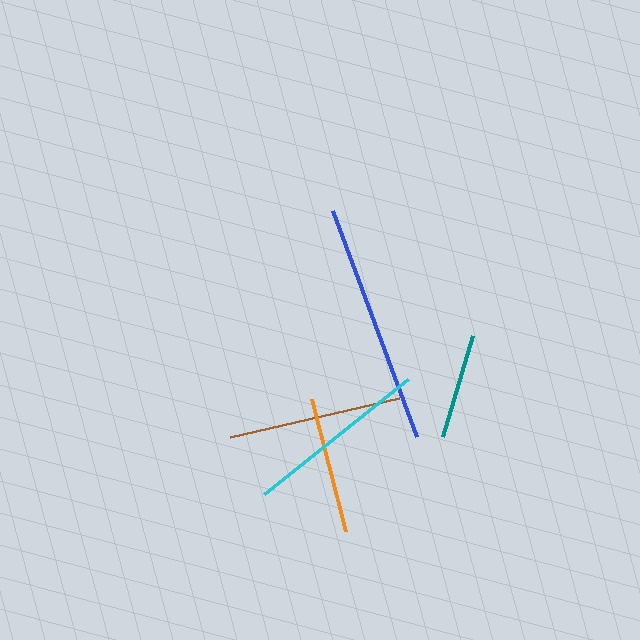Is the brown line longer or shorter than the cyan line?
The cyan line is longer than the brown line.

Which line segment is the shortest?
The teal line is the shortest at approximately 105 pixels.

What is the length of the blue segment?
The blue segment is approximately 240 pixels long.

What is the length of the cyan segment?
The cyan segment is approximately 184 pixels long.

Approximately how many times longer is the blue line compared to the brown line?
The blue line is approximately 1.4 times the length of the brown line.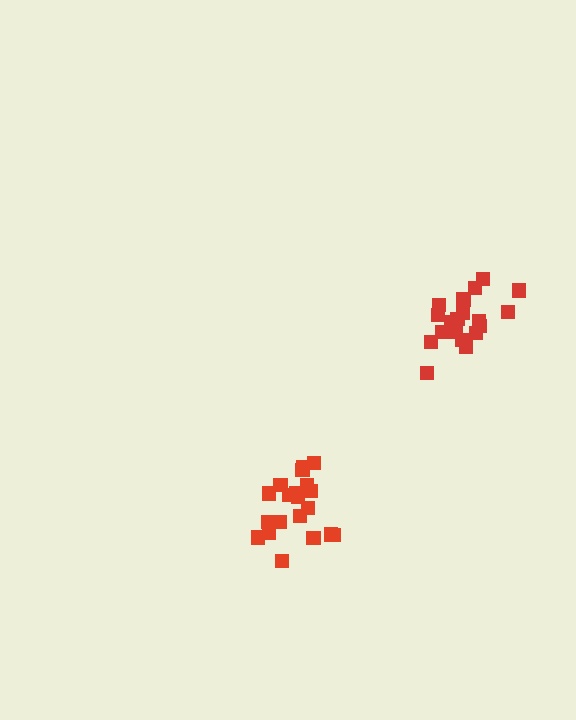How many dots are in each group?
Group 1: 20 dots, Group 2: 20 dots (40 total).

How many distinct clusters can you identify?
There are 2 distinct clusters.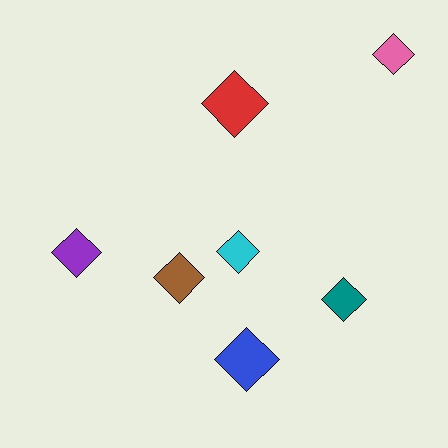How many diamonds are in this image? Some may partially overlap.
There are 7 diamonds.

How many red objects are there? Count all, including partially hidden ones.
There is 1 red object.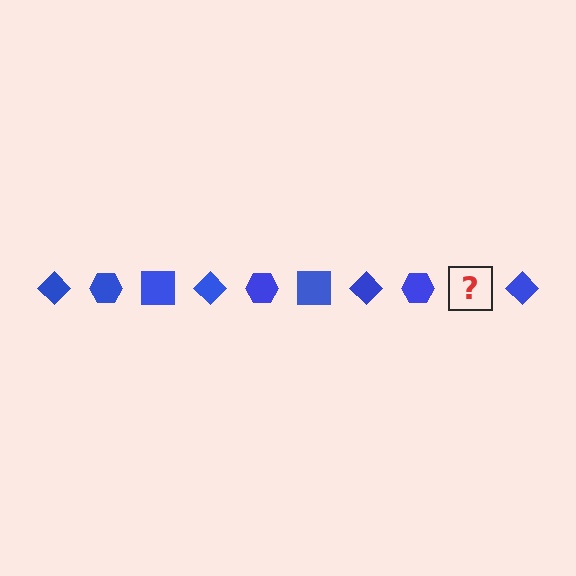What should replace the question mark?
The question mark should be replaced with a blue square.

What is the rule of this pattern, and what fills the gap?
The rule is that the pattern cycles through diamond, hexagon, square shapes in blue. The gap should be filled with a blue square.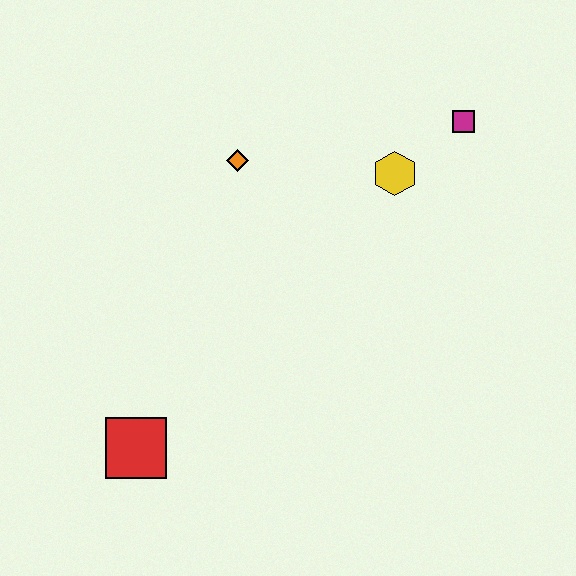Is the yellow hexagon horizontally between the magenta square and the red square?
Yes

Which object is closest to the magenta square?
The yellow hexagon is closest to the magenta square.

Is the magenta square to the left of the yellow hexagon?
No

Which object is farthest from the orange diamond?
The red square is farthest from the orange diamond.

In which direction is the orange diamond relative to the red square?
The orange diamond is above the red square.